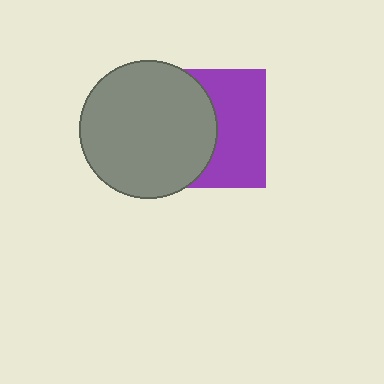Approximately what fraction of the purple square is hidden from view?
Roughly 51% of the purple square is hidden behind the gray circle.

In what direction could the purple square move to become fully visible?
The purple square could move right. That would shift it out from behind the gray circle entirely.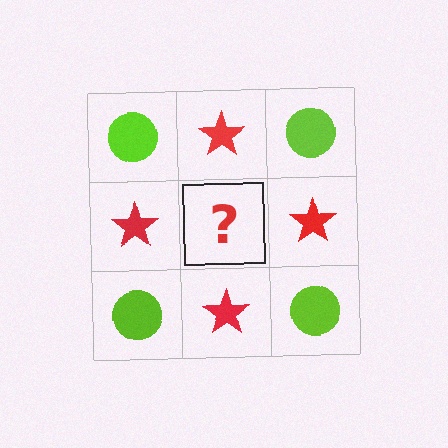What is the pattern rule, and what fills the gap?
The rule is that it alternates lime circle and red star in a checkerboard pattern. The gap should be filled with a lime circle.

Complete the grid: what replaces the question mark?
The question mark should be replaced with a lime circle.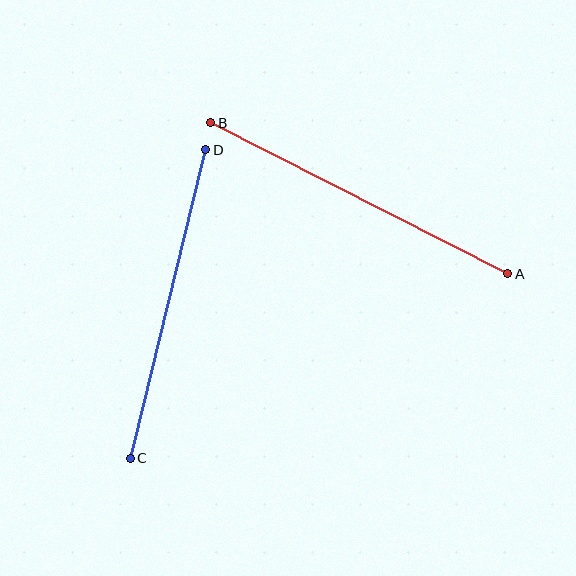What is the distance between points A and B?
The distance is approximately 333 pixels.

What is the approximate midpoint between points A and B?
The midpoint is at approximately (359, 198) pixels.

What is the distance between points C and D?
The distance is approximately 318 pixels.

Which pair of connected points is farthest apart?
Points A and B are farthest apart.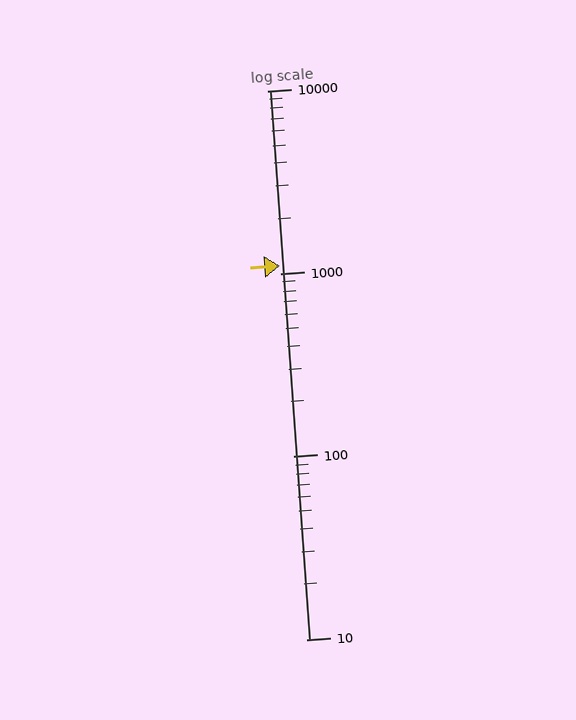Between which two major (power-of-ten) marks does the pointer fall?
The pointer is between 1000 and 10000.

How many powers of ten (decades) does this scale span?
The scale spans 3 decades, from 10 to 10000.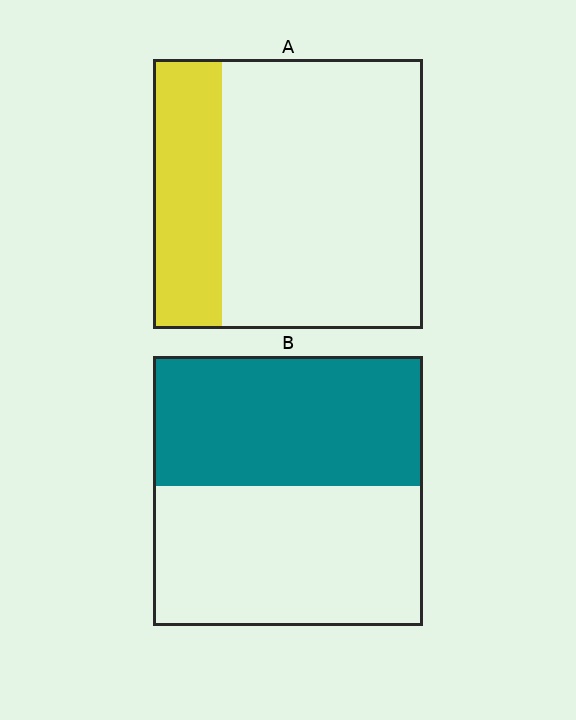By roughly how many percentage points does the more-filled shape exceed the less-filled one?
By roughly 25 percentage points (B over A).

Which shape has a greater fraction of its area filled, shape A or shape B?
Shape B.